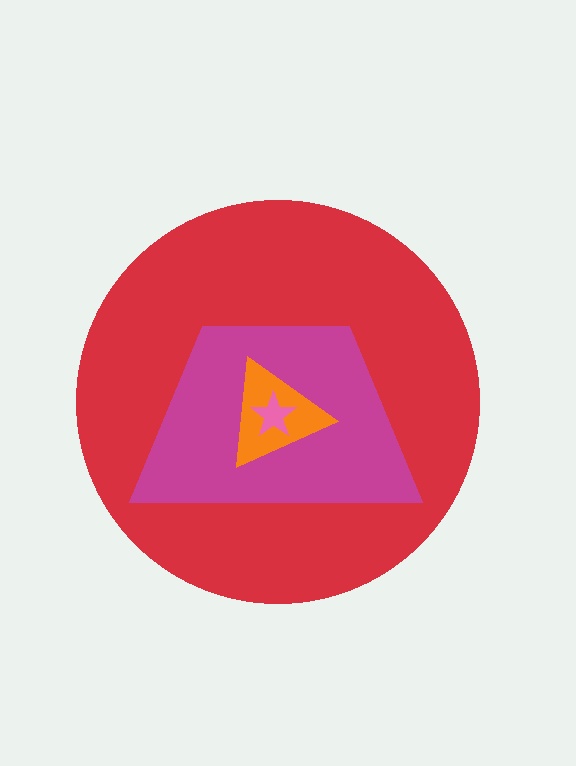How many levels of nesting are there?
4.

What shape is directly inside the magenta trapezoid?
The orange triangle.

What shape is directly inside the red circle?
The magenta trapezoid.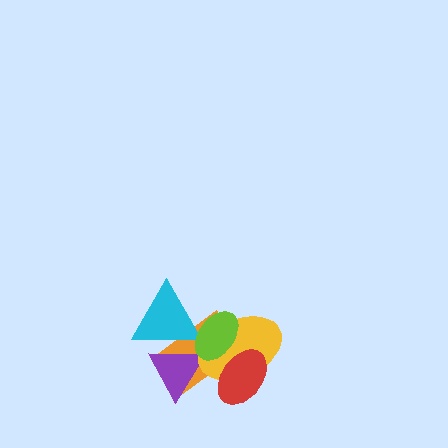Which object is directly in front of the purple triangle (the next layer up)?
The yellow ellipse is directly in front of the purple triangle.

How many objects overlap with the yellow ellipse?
4 objects overlap with the yellow ellipse.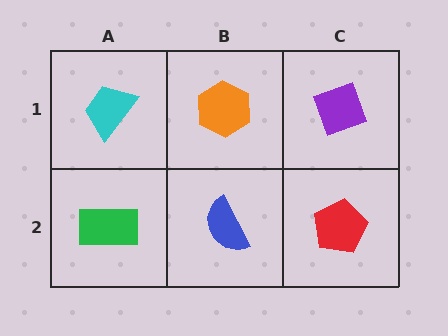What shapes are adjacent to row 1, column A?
A green rectangle (row 2, column A), an orange hexagon (row 1, column B).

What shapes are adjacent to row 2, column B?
An orange hexagon (row 1, column B), a green rectangle (row 2, column A), a red pentagon (row 2, column C).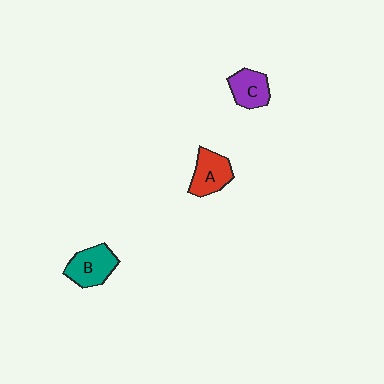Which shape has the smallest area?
Shape C (purple).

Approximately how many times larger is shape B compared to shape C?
Approximately 1.2 times.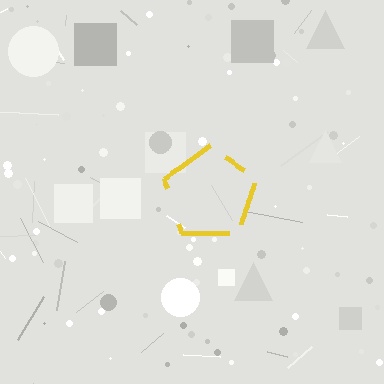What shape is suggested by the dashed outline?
The dashed outline suggests a pentagon.